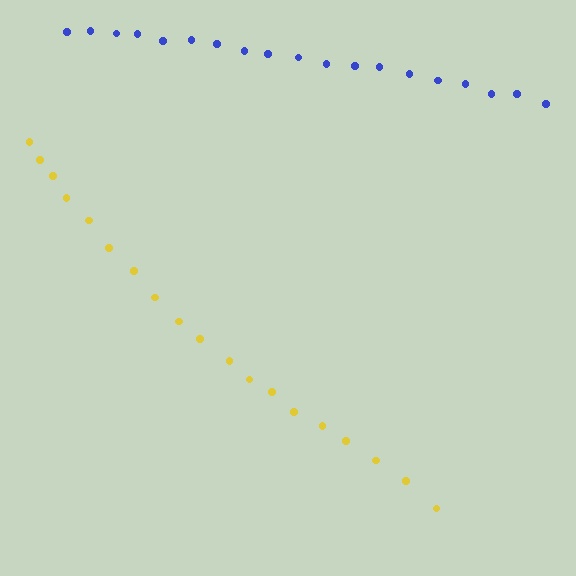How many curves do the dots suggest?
There are 2 distinct paths.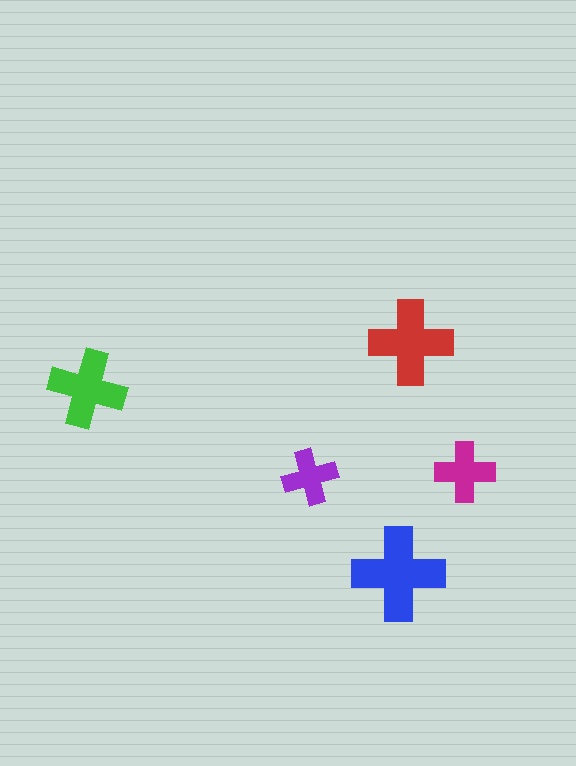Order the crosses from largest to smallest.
the blue one, the red one, the green one, the magenta one, the purple one.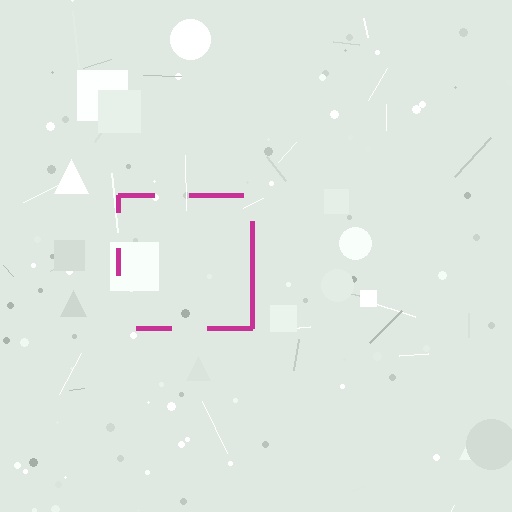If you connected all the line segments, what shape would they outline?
They would outline a square.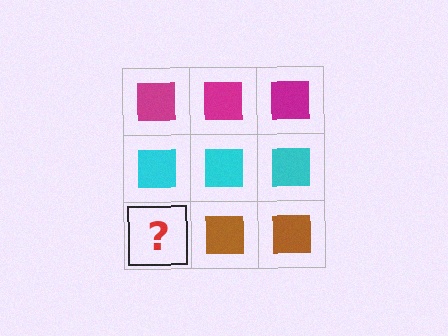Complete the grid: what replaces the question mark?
The question mark should be replaced with a brown square.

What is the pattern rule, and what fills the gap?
The rule is that each row has a consistent color. The gap should be filled with a brown square.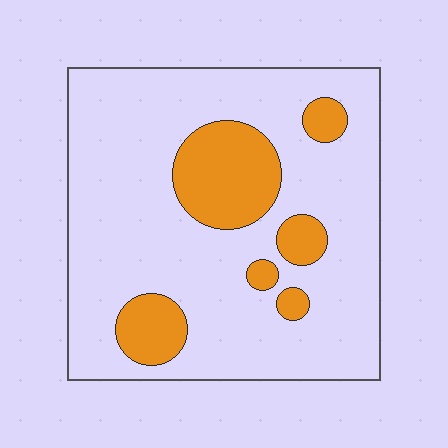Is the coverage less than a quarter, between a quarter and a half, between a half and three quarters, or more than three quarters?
Less than a quarter.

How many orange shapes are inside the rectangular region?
6.